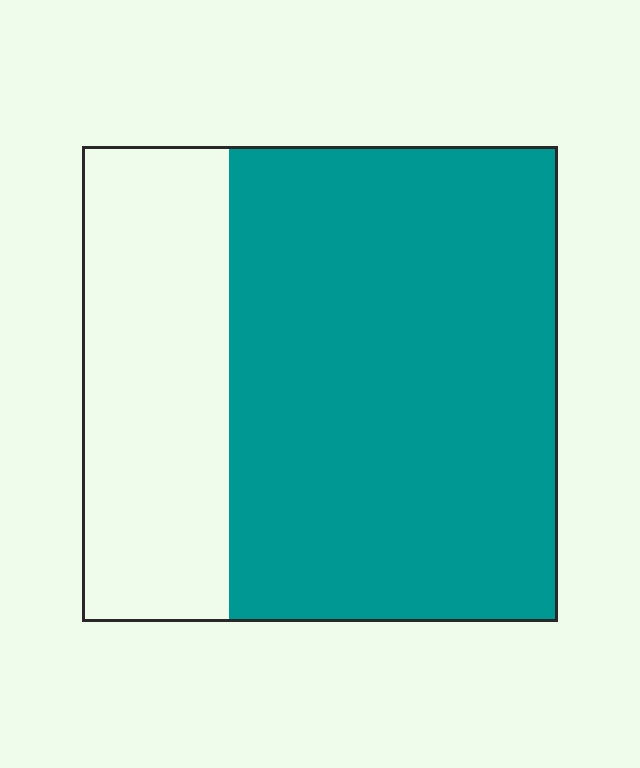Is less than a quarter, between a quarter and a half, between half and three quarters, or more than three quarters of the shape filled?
Between half and three quarters.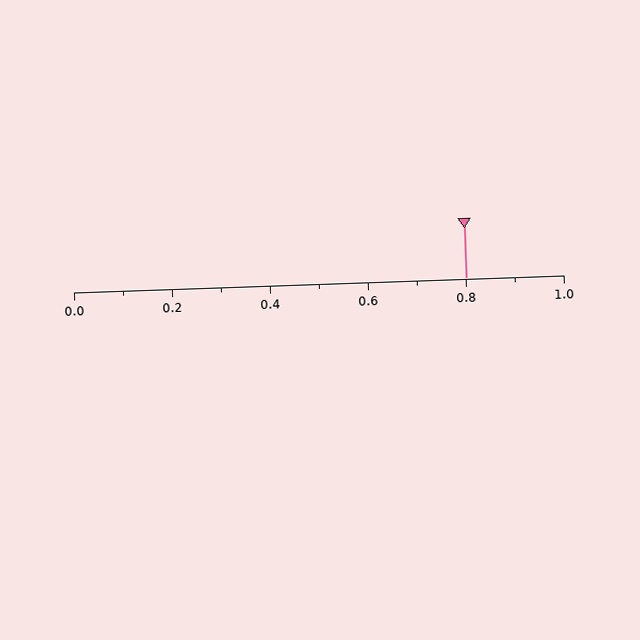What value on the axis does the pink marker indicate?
The marker indicates approximately 0.8.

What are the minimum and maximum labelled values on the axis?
The axis runs from 0.0 to 1.0.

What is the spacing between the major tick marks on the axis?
The major ticks are spaced 0.2 apart.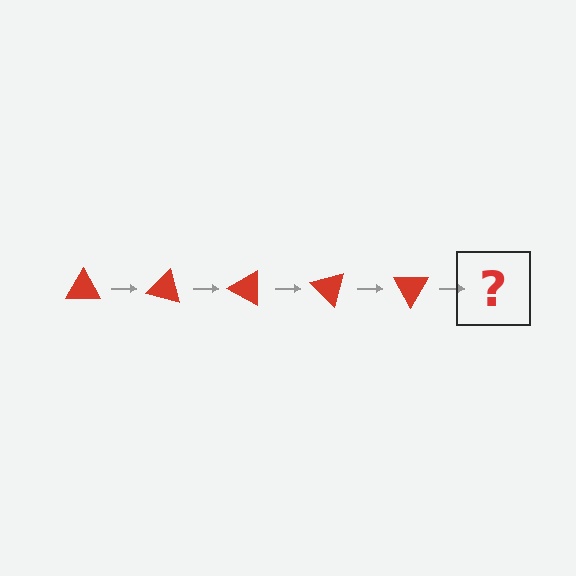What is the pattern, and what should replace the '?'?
The pattern is that the triangle rotates 15 degrees each step. The '?' should be a red triangle rotated 75 degrees.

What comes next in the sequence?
The next element should be a red triangle rotated 75 degrees.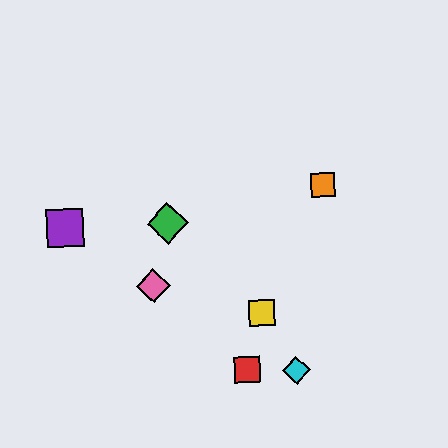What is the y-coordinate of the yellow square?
The yellow square is at y≈313.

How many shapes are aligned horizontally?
3 shapes (the blue square, the green diamond, the purple square) are aligned horizontally.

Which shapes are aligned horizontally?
The blue square, the green diamond, the purple square are aligned horizontally.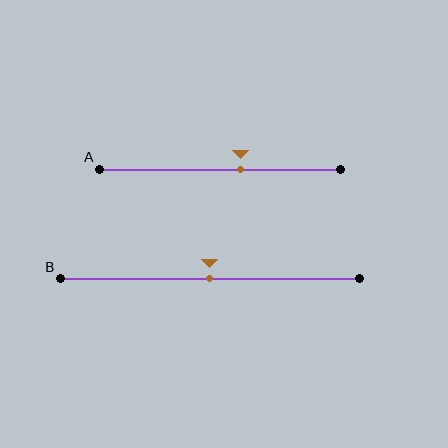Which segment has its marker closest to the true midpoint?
Segment B has its marker closest to the true midpoint.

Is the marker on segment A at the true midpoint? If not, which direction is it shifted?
No, the marker on segment A is shifted to the right by about 8% of the segment length.